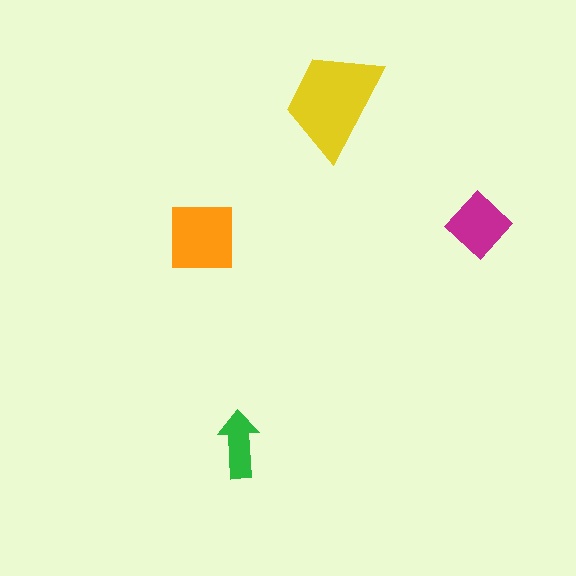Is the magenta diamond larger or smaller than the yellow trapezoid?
Smaller.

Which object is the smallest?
The green arrow.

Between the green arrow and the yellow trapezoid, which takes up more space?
The yellow trapezoid.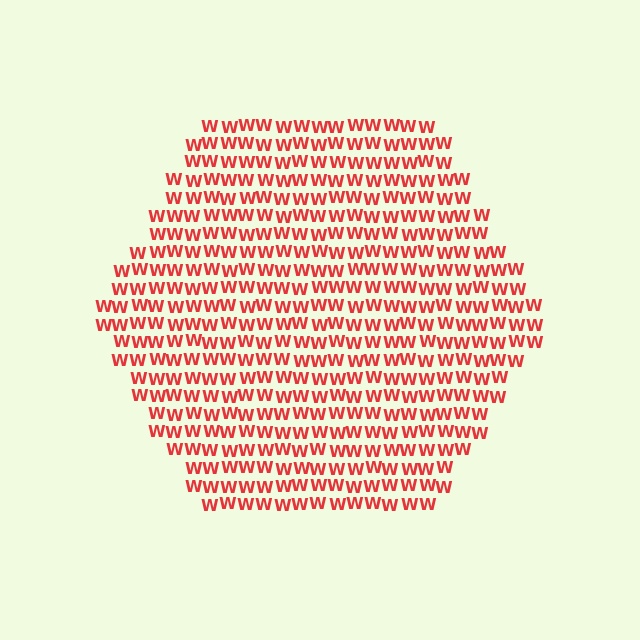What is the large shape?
The large shape is a hexagon.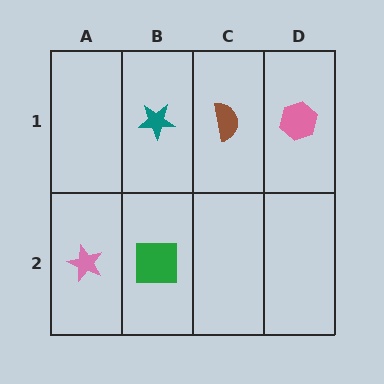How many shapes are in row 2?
2 shapes.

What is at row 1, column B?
A teal star.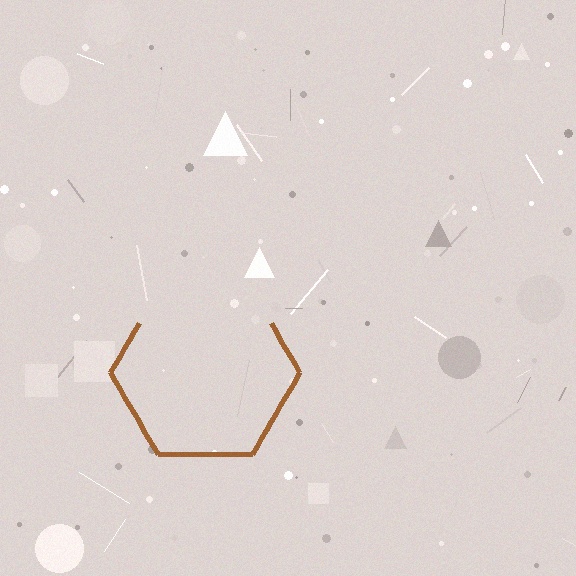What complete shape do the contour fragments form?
The contour fragments form a hexagon.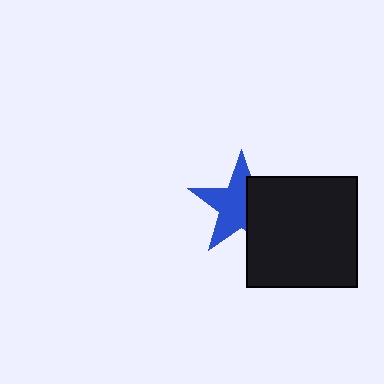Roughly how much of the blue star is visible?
About half of it is visible (roughly 60%).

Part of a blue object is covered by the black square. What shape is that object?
It is a star.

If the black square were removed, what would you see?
You would see the complete blue star.